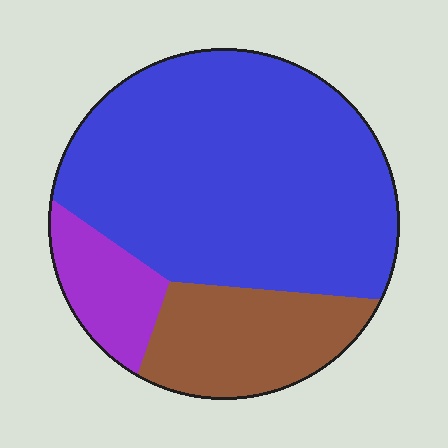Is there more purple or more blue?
Blue.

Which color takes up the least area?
Purple, at roughly 10%.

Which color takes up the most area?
Blue, at roughly 65%.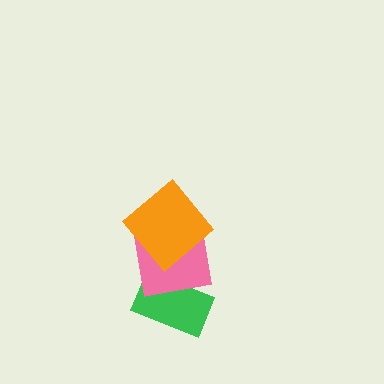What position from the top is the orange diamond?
The orange diamond is 1st from the top.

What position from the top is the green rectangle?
The green rectangle is 3rd from the top.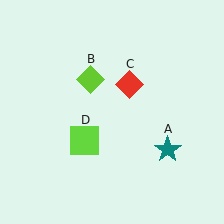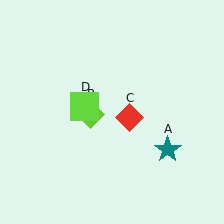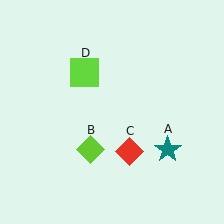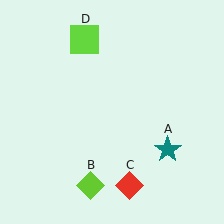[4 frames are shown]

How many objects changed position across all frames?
3 objects changed position: lime diamond (object B), red diamond (object C), lime square (object D).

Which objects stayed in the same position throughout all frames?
Teal star (object A) remained stationary.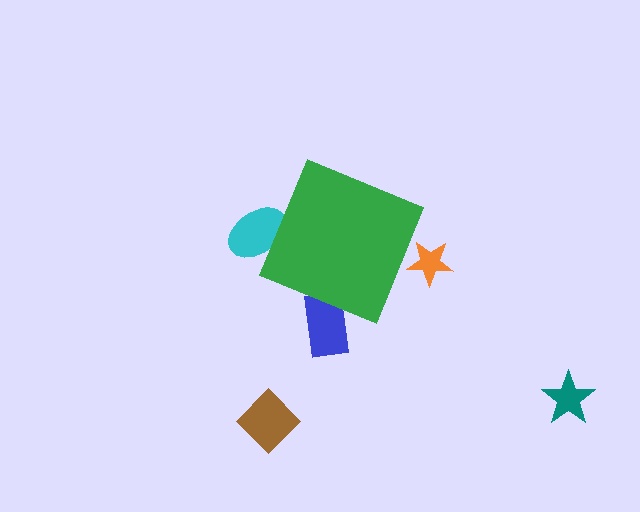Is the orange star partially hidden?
Yes, the orange star is partially hidden behind the green diamond.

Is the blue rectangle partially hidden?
Yes, the blue rectangle is partially hidden behind the green diamond.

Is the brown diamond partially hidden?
No, the brown diamond is fully visible.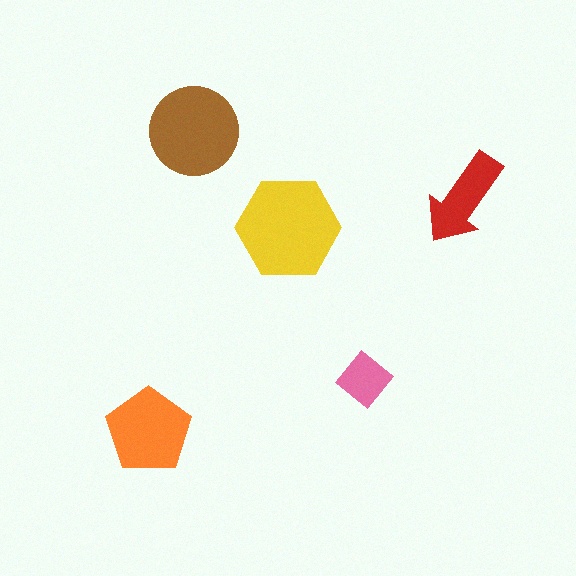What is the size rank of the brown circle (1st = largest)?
2nd.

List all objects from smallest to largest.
The pink diamond, the red arrow, the orange pentagon, the brown circle, the yellow hexagon.